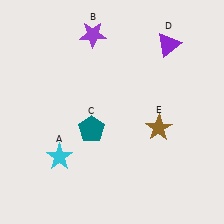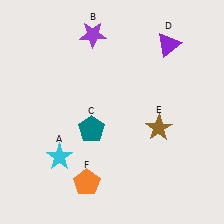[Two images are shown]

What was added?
An orange pentagon (F) was added in Image 2.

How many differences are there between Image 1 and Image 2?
There is 1 difference between the two images.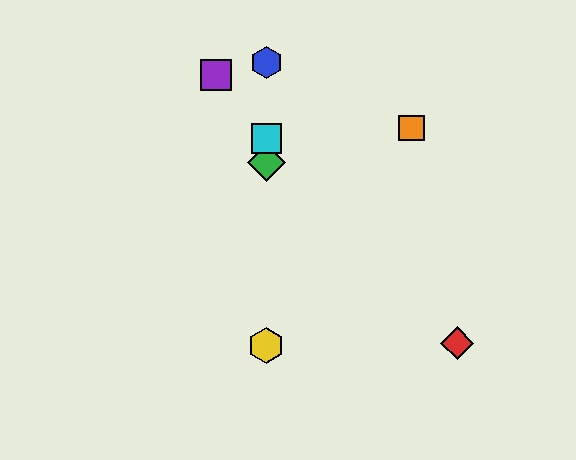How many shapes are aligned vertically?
4 shapes (the blue hexagon, the green diamond, the yellow hexagon, the cyan square) are aligned vertically.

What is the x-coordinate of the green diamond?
The green diamond is at x≈266.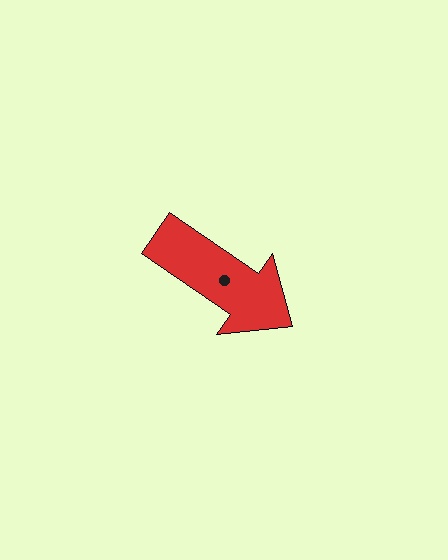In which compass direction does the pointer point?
Southeast.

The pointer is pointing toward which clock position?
Roughly 4 o'clock.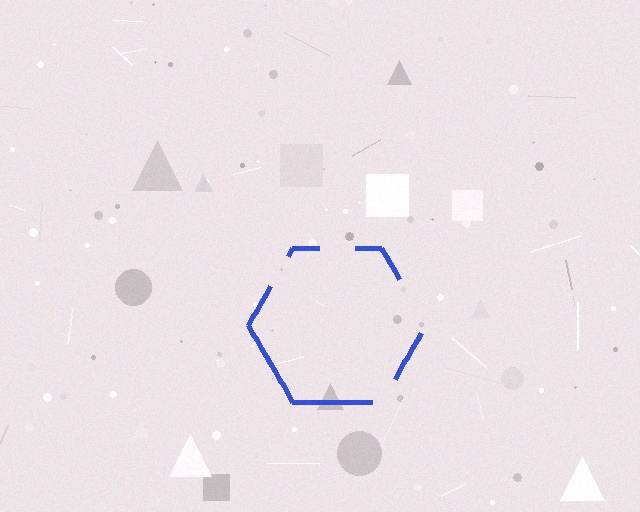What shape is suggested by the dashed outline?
The dashed outline suggests a hexagon.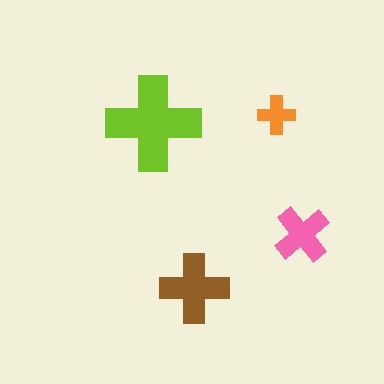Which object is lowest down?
The brown cross is bottommost.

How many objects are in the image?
There are 4 objects in the image.